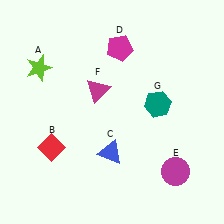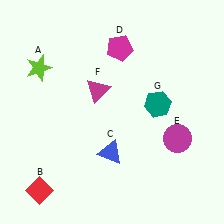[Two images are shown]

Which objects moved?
The objects that moved are: the red diamond (B), the magenta circle (E).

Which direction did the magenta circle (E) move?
The magenta circle (E) moved up.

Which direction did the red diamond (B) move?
The red diamond (B) moved down.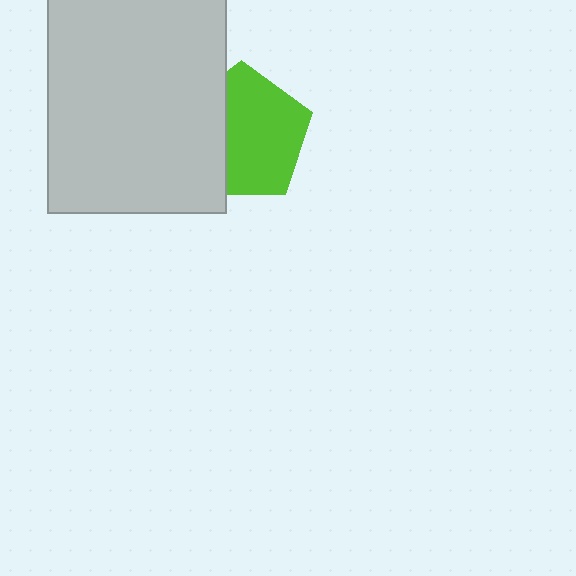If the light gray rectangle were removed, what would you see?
You would see the complete lime pentagon.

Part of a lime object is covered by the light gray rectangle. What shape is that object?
It is a pentagon.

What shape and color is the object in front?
The object in front is a light gray rectangle.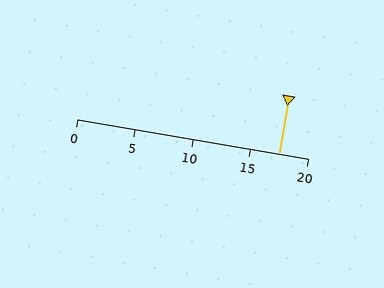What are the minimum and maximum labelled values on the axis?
The axis runs from 0 to 20.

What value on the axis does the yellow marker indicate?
The marker indicates approximately 17.5.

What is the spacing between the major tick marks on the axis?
The major ticks are spaced 5 apart.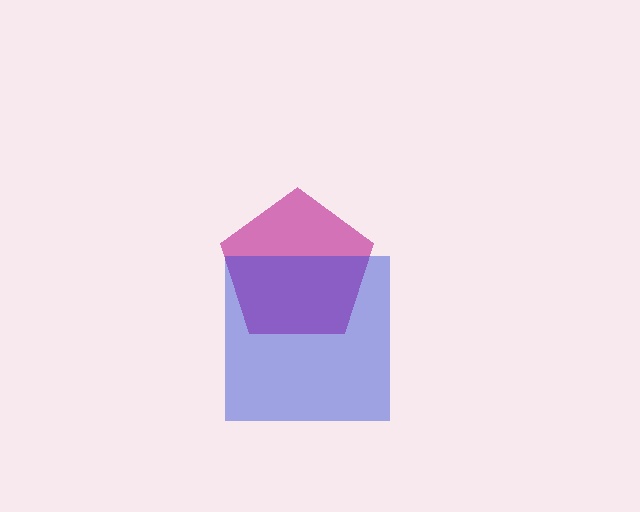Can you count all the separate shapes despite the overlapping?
Yes, there are 2 separate shapes.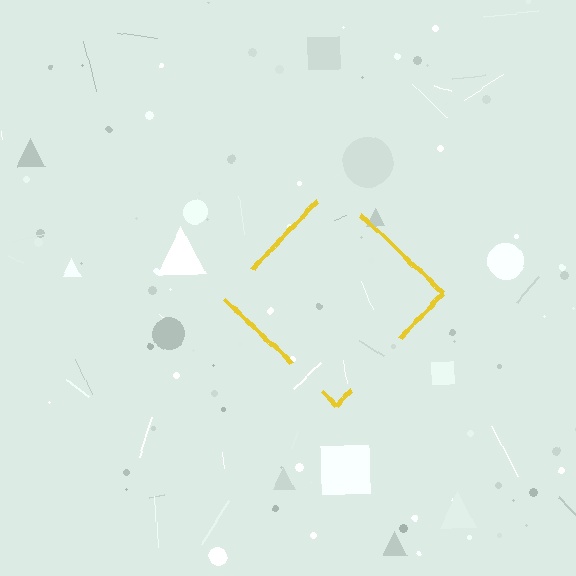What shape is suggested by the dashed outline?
The dashed outline suggests a diamond.